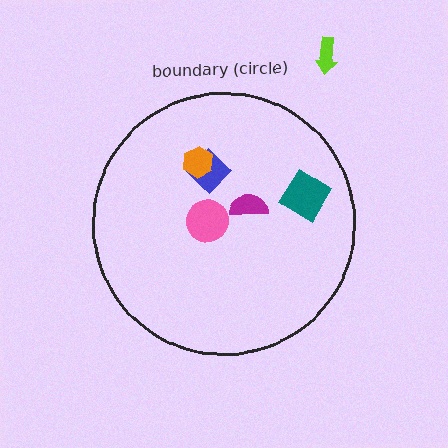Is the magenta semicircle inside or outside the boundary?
Inside.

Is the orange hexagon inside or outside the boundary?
Inside.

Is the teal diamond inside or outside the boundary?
Inside.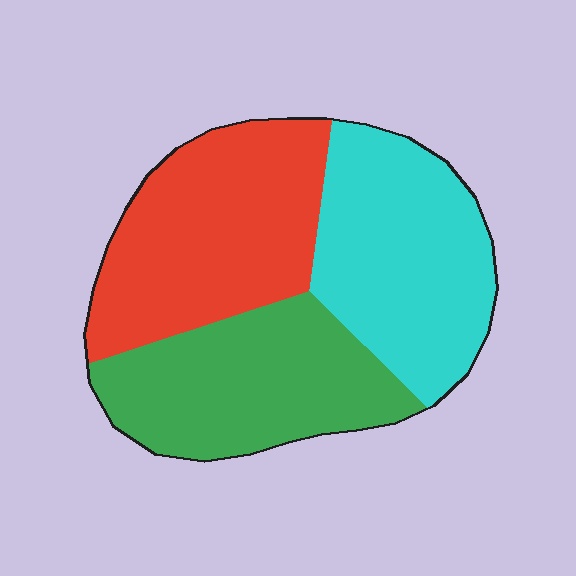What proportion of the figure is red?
Red covers 35% of the figure.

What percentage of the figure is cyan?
Cyan takes up about one third (1/3) of the figure.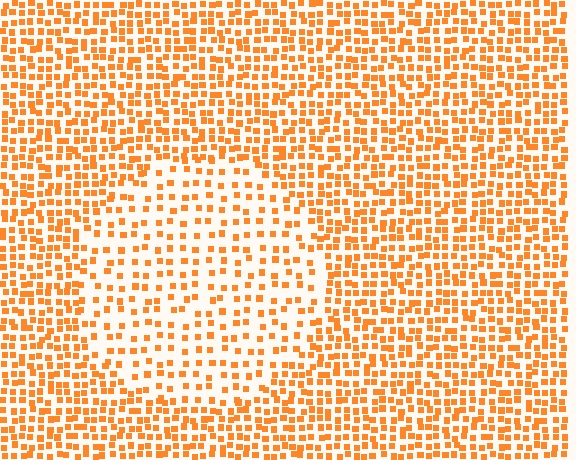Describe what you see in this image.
The image contains small orange elements arranged at two different densities. A circle-shaped region is visible where the elements are less densely packed than the surrounding area.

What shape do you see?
I see a circle.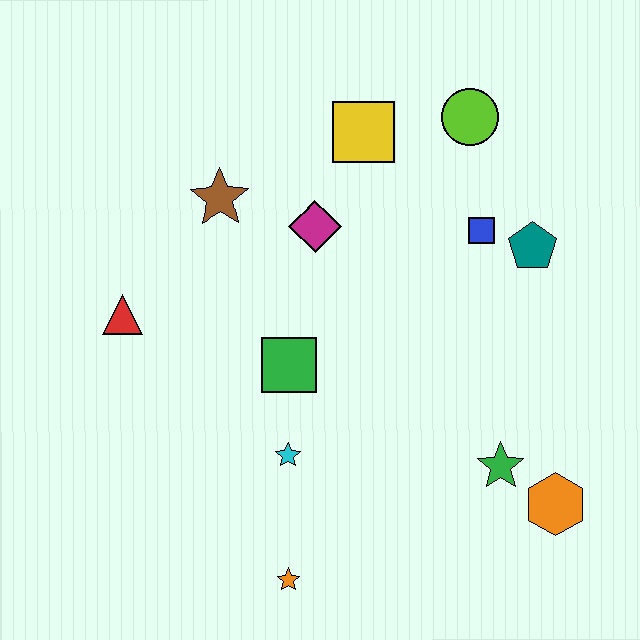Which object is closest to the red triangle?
The brown star is closest to the red triangle.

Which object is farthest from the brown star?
The orange hexagon is farthest from the brown star.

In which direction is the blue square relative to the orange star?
The blue square is above the orange star.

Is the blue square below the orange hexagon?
No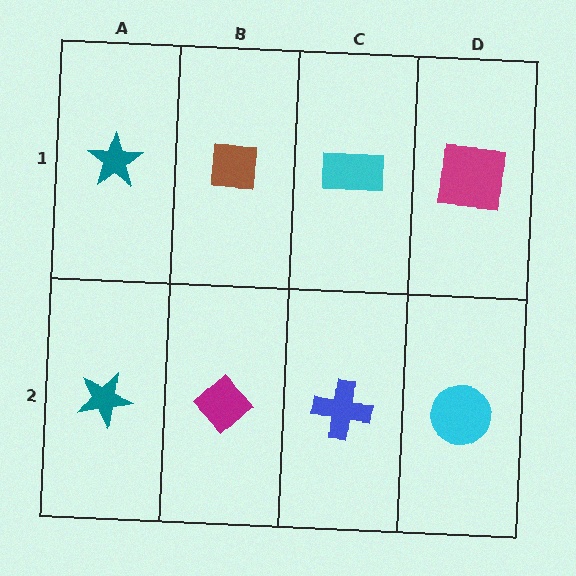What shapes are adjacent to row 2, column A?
A teal star (row 1, column A), a magenta diamond (row 2, column B).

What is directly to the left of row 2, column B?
A teal star.